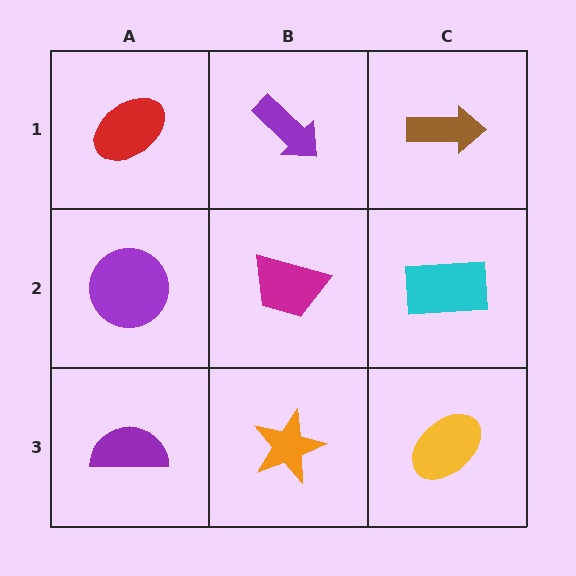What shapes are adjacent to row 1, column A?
A purple circle (row 2, column A), a purple arrow (row 1, column B).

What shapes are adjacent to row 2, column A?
A red ellipse (row 1, column A), a purple semicircle (row 3, column A), a magenta trapezoid (row 2, column B).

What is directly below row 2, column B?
An orange star.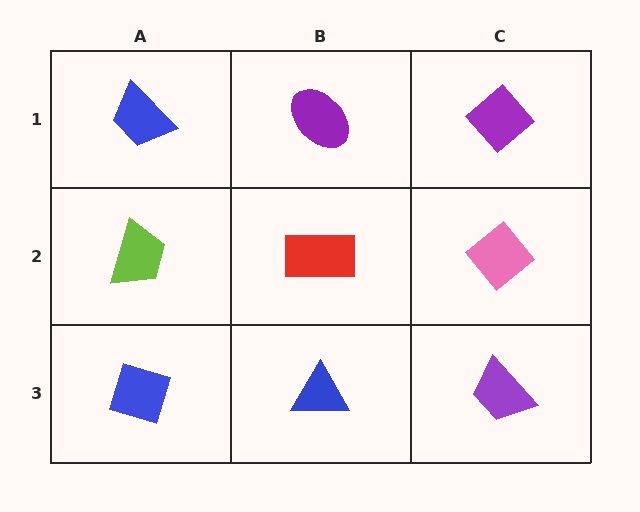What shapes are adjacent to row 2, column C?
A purple diamond (row 1, column C), a purple trapezoid (row 3, column C), a red rectangle (row 2, column B).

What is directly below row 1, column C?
A pink diamond.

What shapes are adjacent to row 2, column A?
A blue trapezoid (row 1, column A), a blue diamond (row 3, column A), a red rectangle (row 2, column B).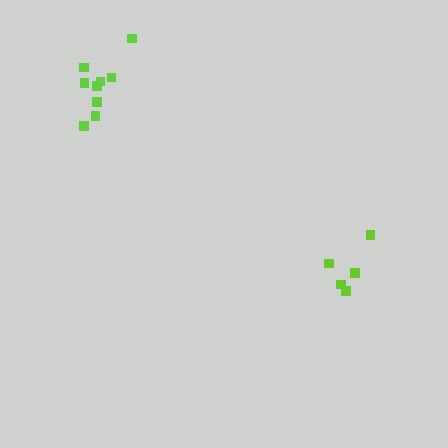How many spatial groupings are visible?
There are 2 spatial groupings.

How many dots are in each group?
Group 1: 5 dots, Group 2: 9 dots (14 total).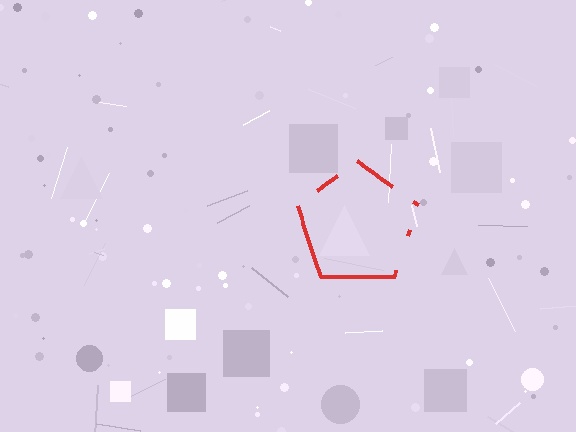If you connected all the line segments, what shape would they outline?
They would outline a pentagon.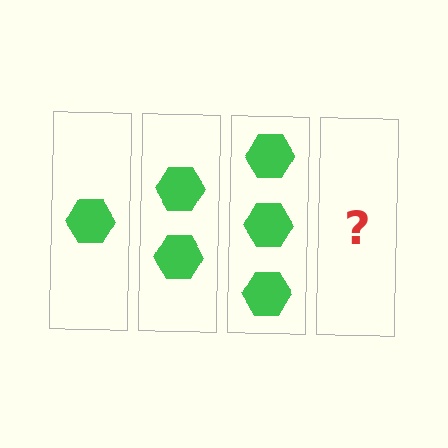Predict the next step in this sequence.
The next step is 4 hexagons.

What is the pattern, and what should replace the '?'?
The pattern is that each step adds one more hexagon. The '?' should be 4 hexagons.